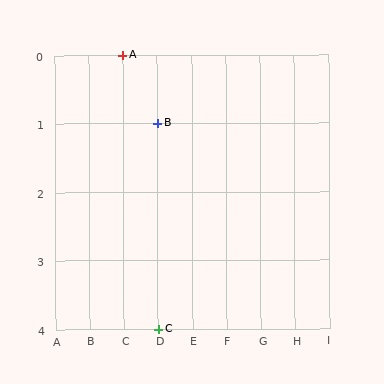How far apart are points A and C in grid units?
Points A and C are 1 column and 4 rows apart (about 4.1 grid units diagonally).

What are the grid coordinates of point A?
Point A is at grid coordinates (C, 0).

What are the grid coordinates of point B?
Point B is at grid coordinates (D, 1).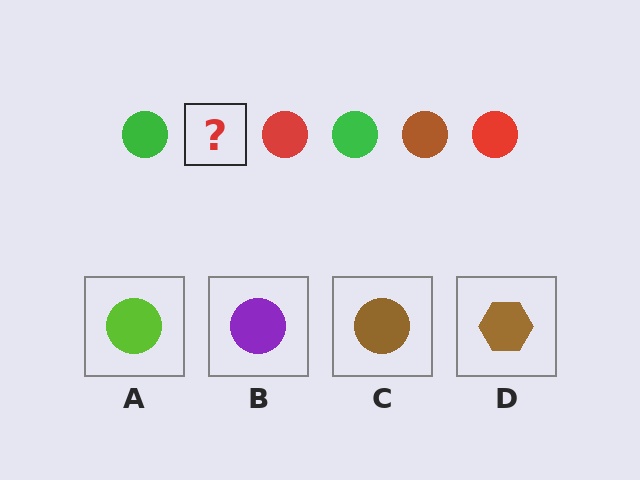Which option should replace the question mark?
Option C.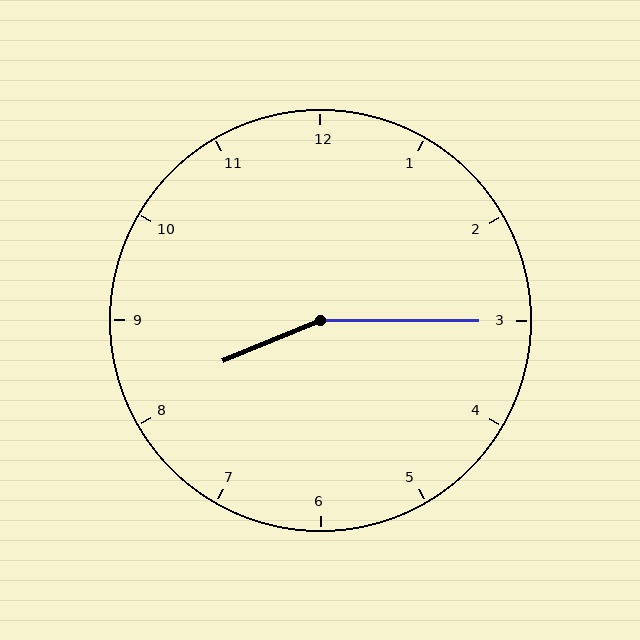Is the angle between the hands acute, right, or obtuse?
It is obtuse.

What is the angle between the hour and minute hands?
Approximately 158 degrees.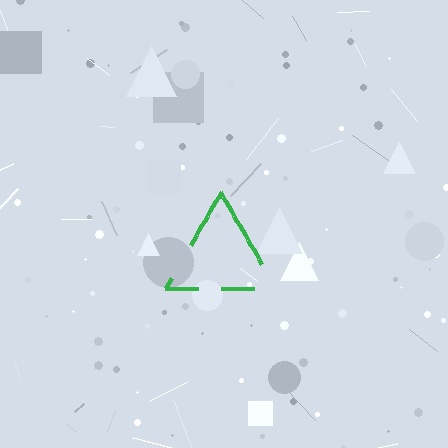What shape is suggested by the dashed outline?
The dashed outline suggests a triangle.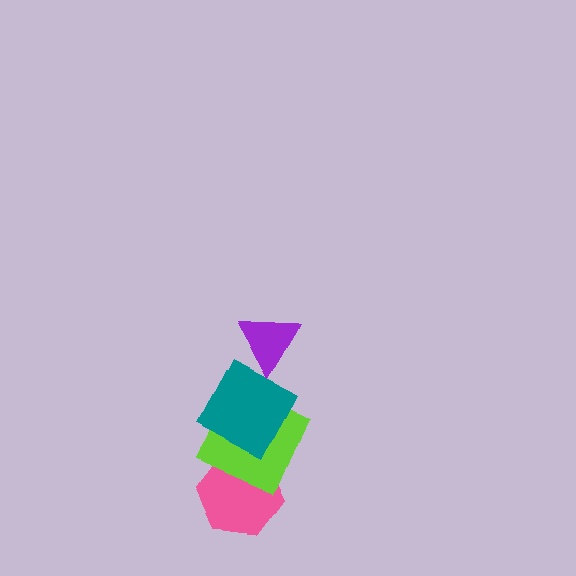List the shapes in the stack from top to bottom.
From top to bottom: the purple triangle, the teal square, the lime square, the pink hexagon.